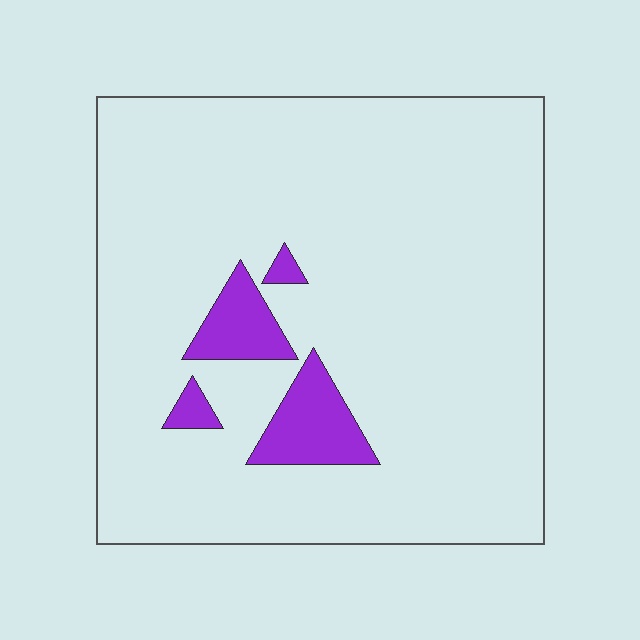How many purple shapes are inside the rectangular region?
4.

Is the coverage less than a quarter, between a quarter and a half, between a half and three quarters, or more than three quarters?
Less than a quarter.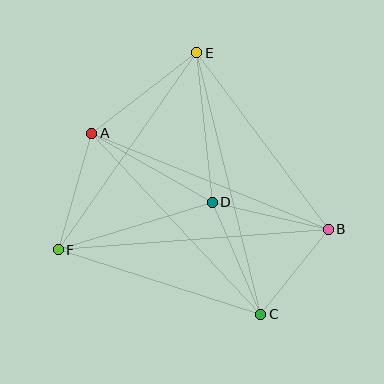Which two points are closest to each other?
Points B and C are closest to each other.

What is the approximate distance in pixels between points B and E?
The distance between B and E is approximately 220 pixels.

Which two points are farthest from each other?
Points B and F are farthest from each other.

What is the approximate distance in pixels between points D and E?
The distance between D and E is approximately 150 pixels.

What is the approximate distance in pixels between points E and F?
The distance between E and F is approximately 241 pixels.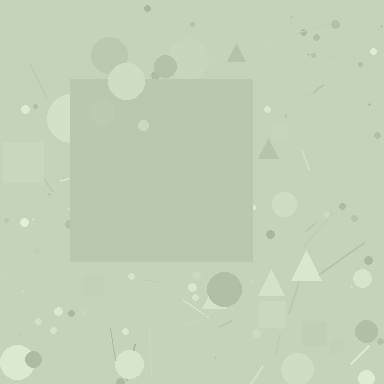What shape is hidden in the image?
A square is hidden in the image.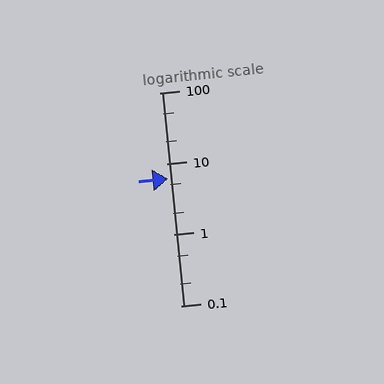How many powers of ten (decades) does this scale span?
The scale spans 3 decades, from 0.1 to 100.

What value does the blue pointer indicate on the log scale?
The pointer indicates approximately 6.2.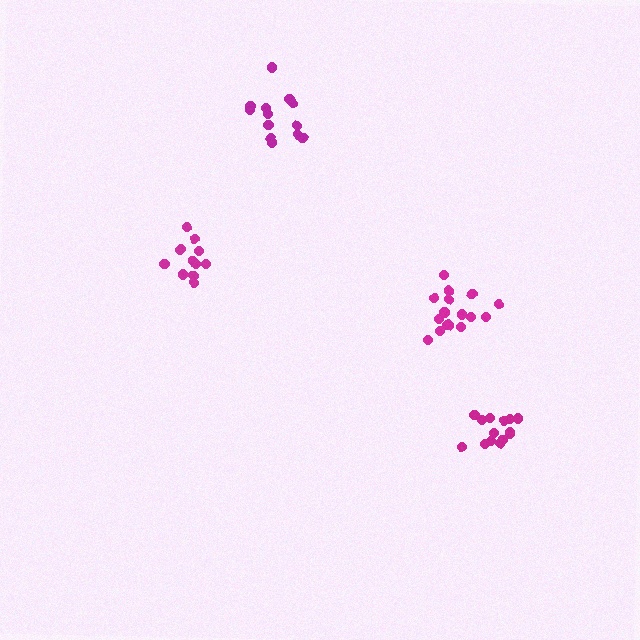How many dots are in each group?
Group 1: 16 dots, Group 2: 13 dots, Group 3: 12 dots, Group 4: 14 dots (55 total).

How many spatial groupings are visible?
There are 4 spatial groupings.